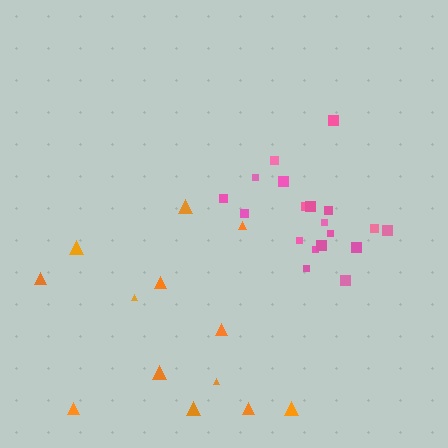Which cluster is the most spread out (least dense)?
Orange.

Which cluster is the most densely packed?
Pink.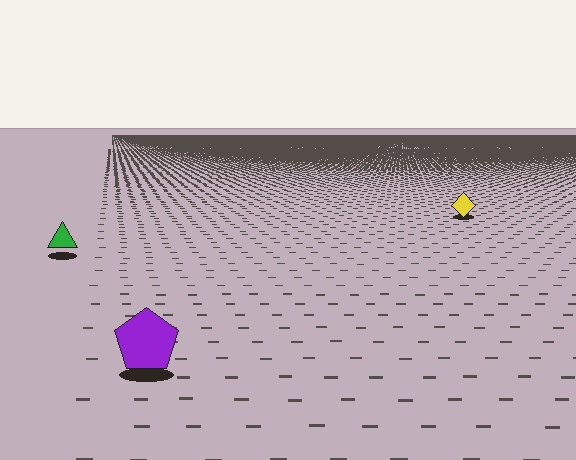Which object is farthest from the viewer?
The yellow diamond is farthest from the viewer. It appears smaller and the ground texture around it is denser.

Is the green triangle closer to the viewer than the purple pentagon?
No. The purple pentagon is closer — you can tell from the texture gradient: the ground texture is coarser near it.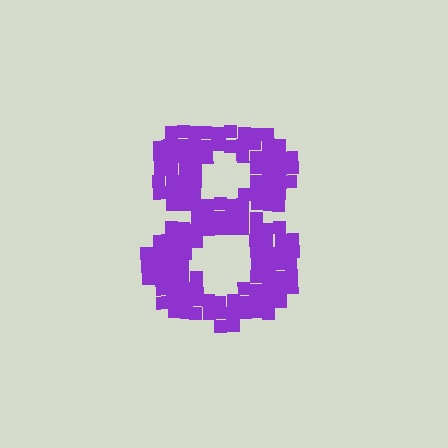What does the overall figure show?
The overall figure shows the digit 8.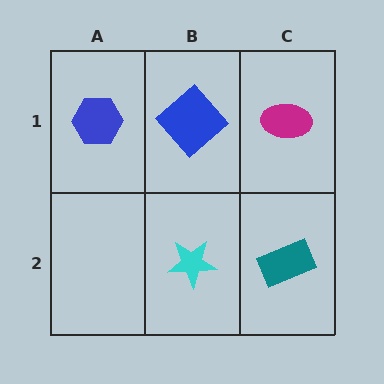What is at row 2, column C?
A teal rectangle.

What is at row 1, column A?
A blue hexagon.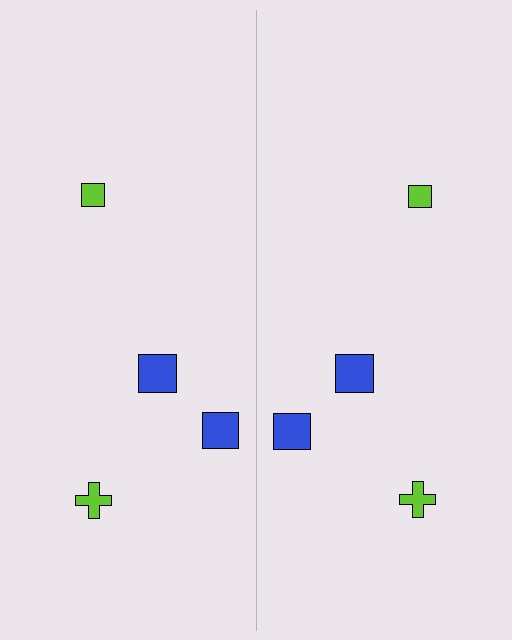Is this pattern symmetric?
Yes, this pattern has bilateral (reflection) symmetry.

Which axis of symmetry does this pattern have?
The pattern has a vertical axis of symmetry running through the center of the image.